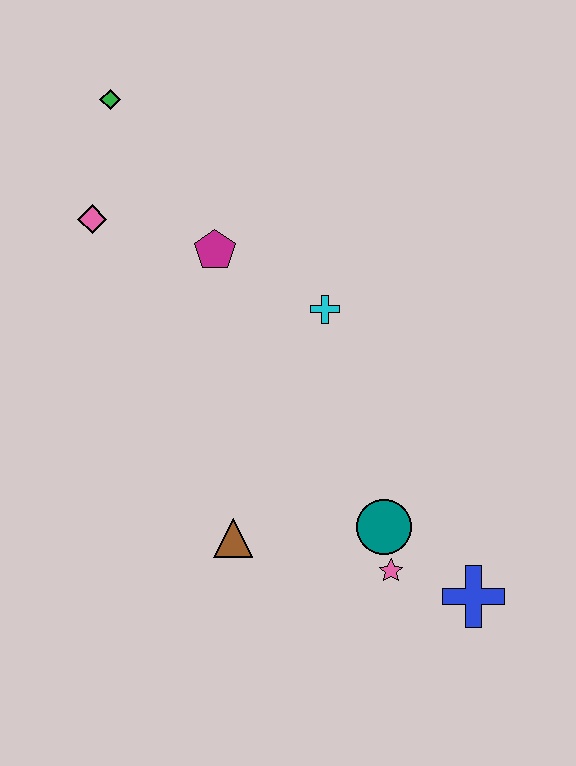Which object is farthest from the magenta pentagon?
The blue cross is farthest from the magenta pentagon.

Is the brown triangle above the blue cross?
Yes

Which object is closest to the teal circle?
The pink star is closest to the teal circle.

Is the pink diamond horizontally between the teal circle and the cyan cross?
No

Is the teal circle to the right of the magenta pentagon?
Yes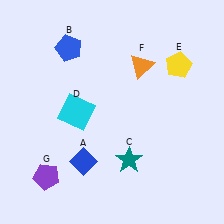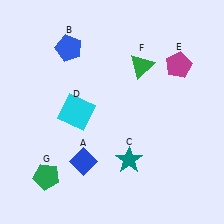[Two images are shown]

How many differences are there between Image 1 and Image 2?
There are 3 differences between the two images.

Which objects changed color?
E changed from yellow to magenta. F changed from orange to green. G changed from purple to green.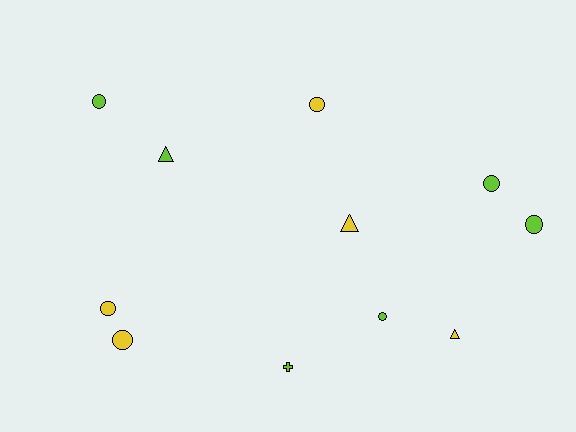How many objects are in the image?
There are 11 objects.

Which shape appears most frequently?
Circle, with 7 objects.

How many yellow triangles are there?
There are 2 yellow triangles.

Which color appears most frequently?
Lime, with 6 objects.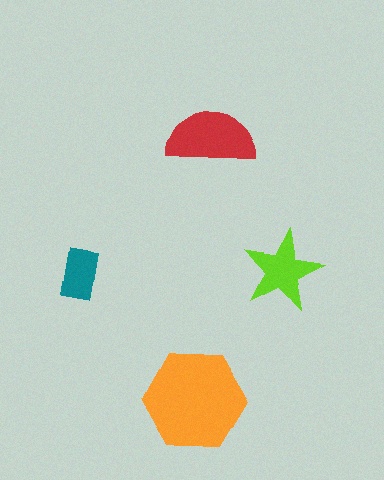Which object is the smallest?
The teal rectangle.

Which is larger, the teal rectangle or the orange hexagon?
The orange hexagon.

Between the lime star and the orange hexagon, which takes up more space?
The orange hexagon.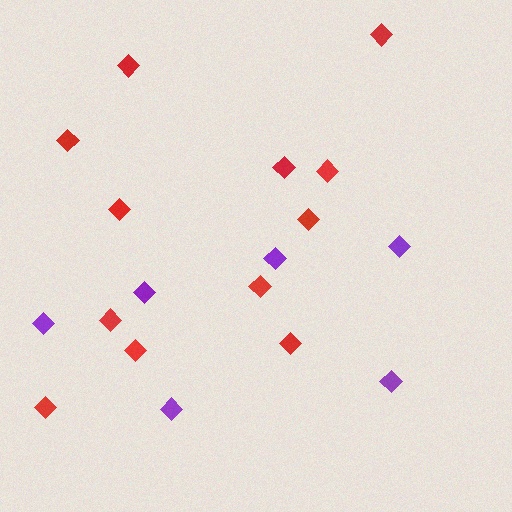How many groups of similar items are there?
There are 2 groups: one group of red diamonds (12) and one group of purple diamonds (6).